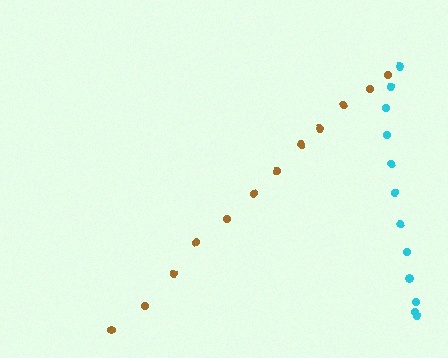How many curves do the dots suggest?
There are 2 distinct paths.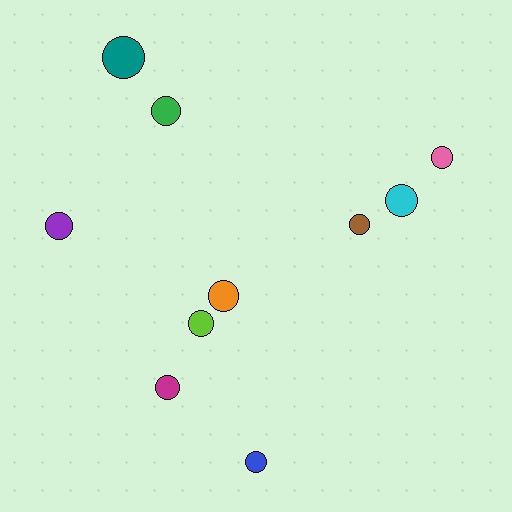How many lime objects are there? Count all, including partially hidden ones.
There is 1 lime object.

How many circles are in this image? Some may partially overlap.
There are 10 circles.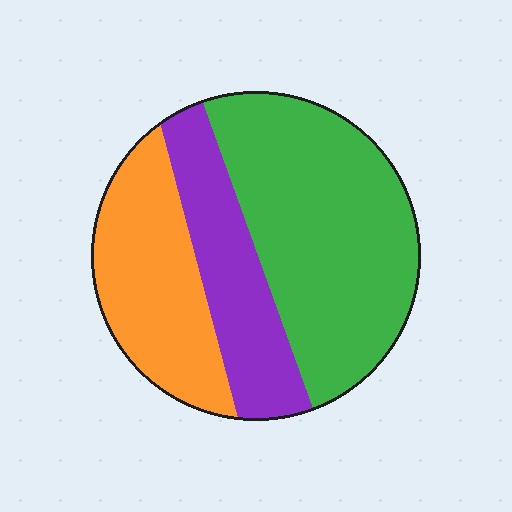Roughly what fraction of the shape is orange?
Orange takes up between a quarter and a half of the shape.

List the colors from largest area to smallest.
From largest to smallest: green, orange, purple.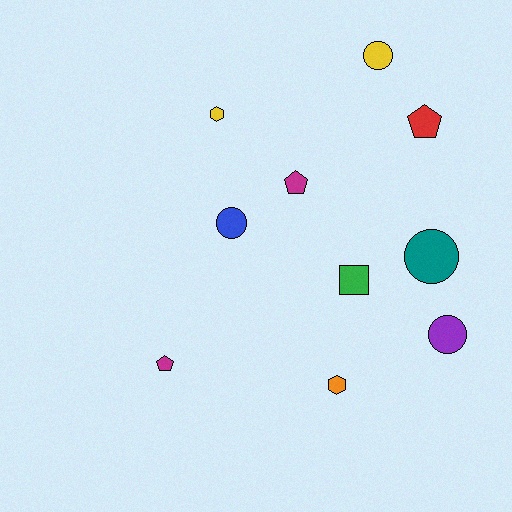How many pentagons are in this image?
There are 3 pentagons.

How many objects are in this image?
There are 10 objects.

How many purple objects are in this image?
There is 1 purple object.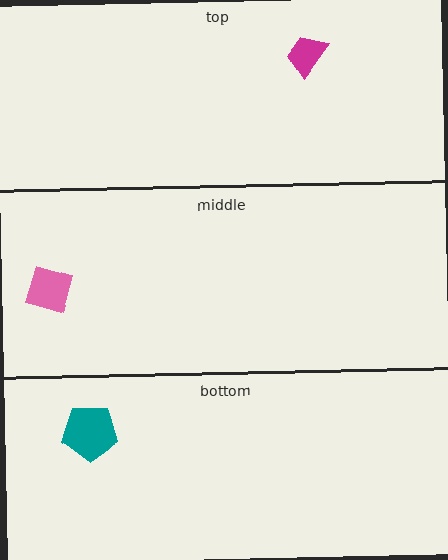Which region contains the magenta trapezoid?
The top region.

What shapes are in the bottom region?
The teal pentagon.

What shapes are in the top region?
The magenta trapezoid.